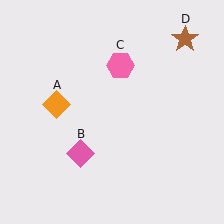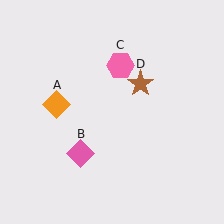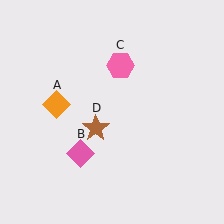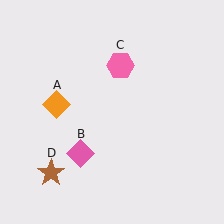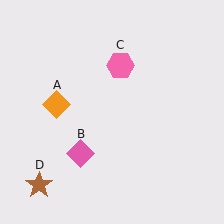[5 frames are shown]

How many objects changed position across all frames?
1 object changed position: brown star (object D).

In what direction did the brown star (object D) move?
The brown star (object D) moved down and to the left.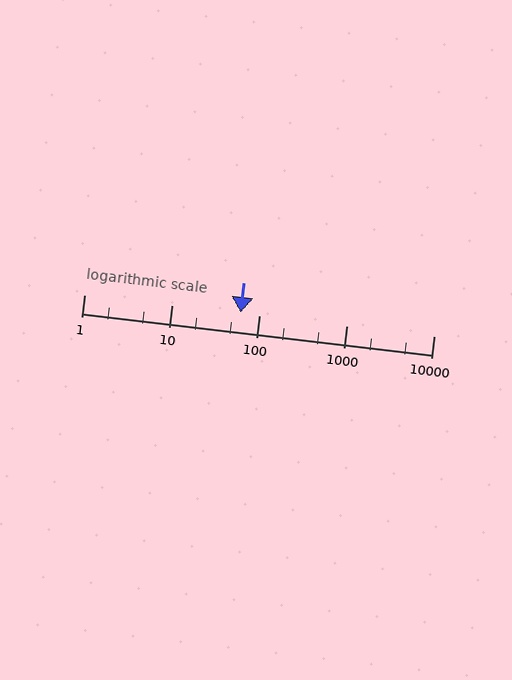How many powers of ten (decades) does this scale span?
The scale spans 4 decades, from 1 to 10000.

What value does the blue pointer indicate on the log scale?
The pointer indicates approximately 61.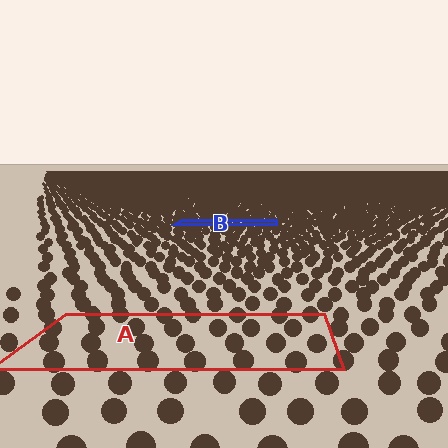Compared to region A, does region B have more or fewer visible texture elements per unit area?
Region B has more texture elements per unit area — they are packed more densely because it is farther away.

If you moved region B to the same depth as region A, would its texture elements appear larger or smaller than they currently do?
They would appear larger. At a closer depth, the same texture elements are projected at a bigger on-screen size.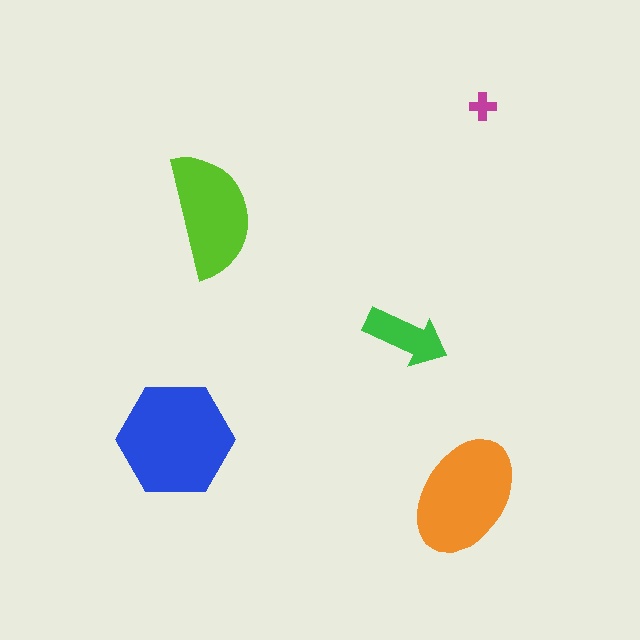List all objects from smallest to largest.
The magenta cross, the green arrow, the lime semicircle, the orange ellipse, the blue hexagon.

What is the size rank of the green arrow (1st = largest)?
4th.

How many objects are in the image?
There are 5 objects in the image.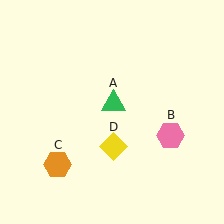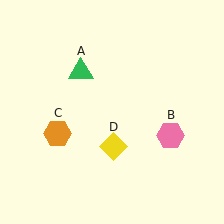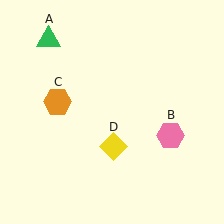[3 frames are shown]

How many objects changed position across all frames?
2 objects changed position: green triangle (object A), orange hexagon (object C).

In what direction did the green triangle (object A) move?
The green triangle (object A) moved up and to the left.